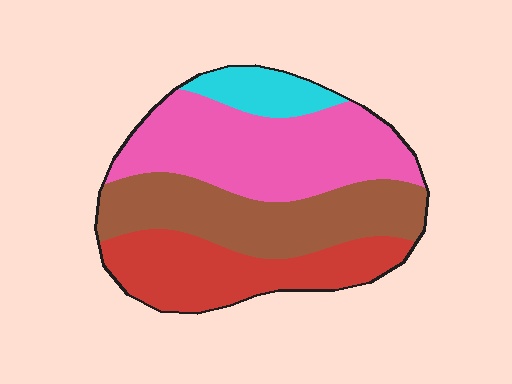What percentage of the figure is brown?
Brown takes up about one third (1/3) of the figure.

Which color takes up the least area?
Cyan, at roughly 10%.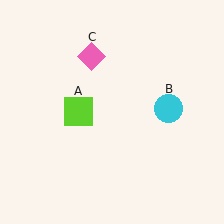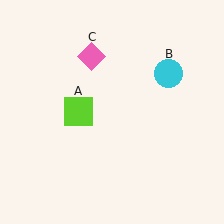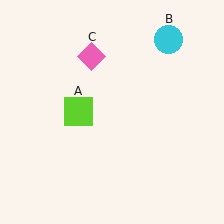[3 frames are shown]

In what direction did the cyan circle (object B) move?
The cyan circle (object B) moved up.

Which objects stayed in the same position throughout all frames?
Lime square (object A) and pink diamond (object C) remained stationary.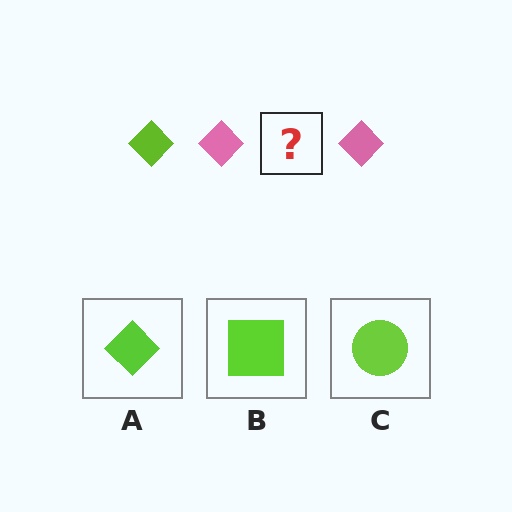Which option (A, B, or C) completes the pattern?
A.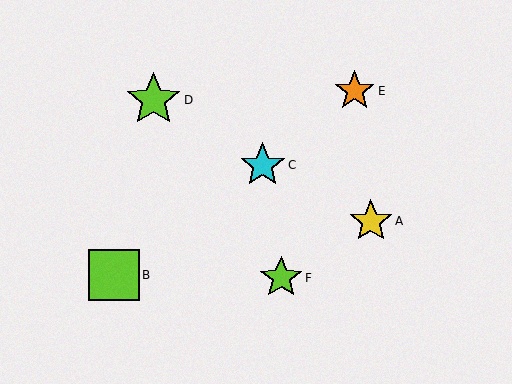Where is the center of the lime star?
The center of the lime star is at (281, 278).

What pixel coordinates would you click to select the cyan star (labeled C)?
Click at (263, 165) to select the cyan star C.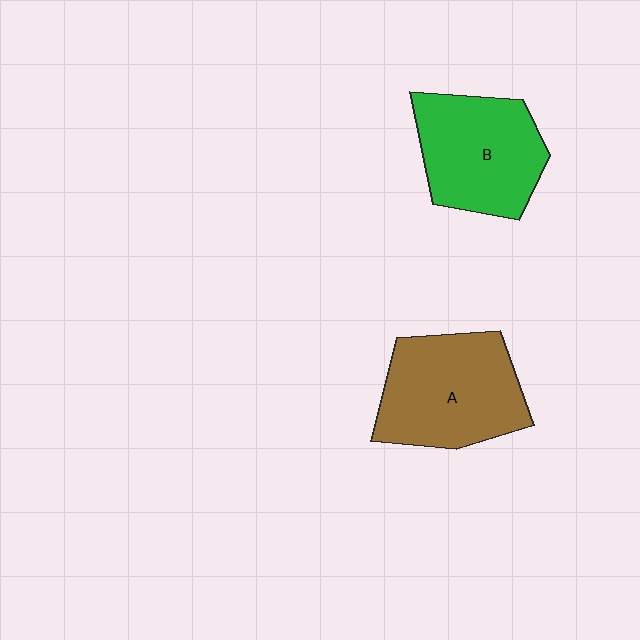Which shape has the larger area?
Shape A (brown).